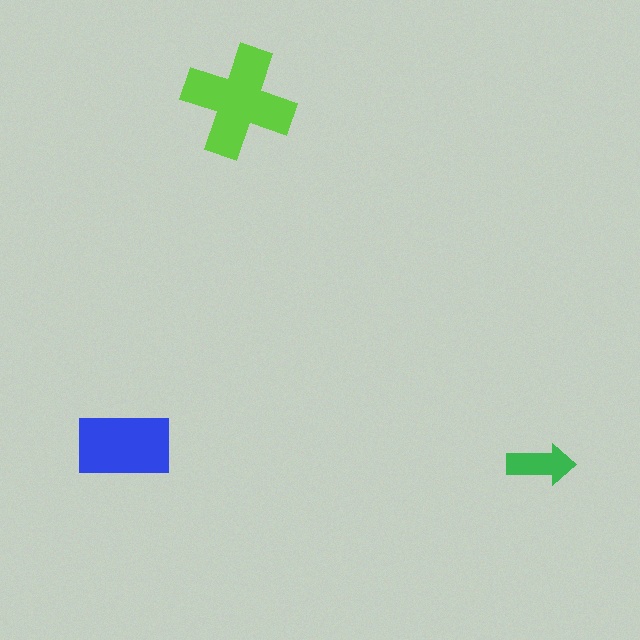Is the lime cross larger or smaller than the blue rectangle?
Larger.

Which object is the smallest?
The green arrow.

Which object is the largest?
The lime cross.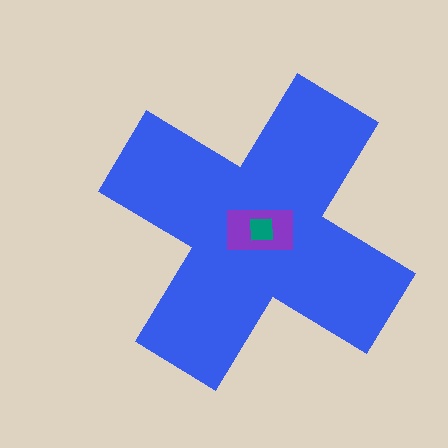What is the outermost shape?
The blue cross.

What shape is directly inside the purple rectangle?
The teal square.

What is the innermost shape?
The teal square.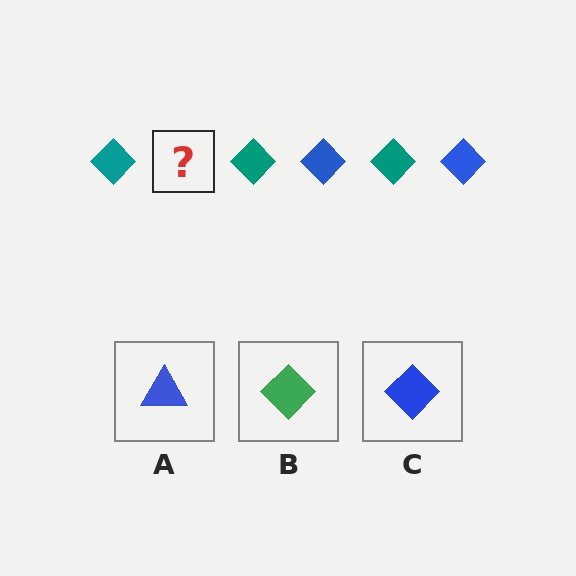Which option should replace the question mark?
Option C.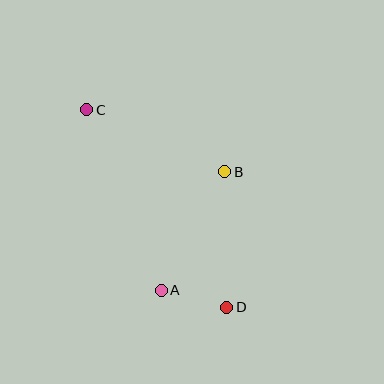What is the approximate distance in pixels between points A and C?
The distance between A and C is approximately 195 pixels.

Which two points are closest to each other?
Points A and D are closest to each other.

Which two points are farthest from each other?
Points C and D are farthest from each other.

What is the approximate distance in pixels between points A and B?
The distance between A and B is approximately 134 pixels.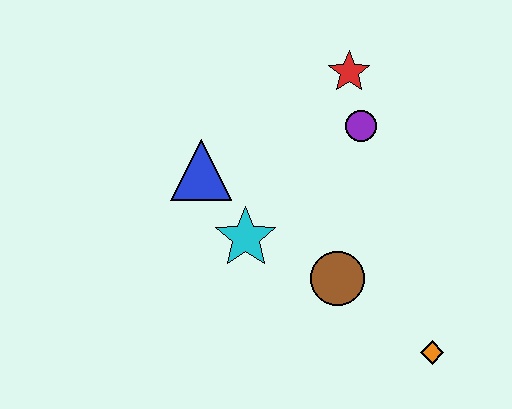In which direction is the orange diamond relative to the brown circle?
The orange diamond is to the right of the brown circle.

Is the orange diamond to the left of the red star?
No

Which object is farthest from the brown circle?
The red star is farthest from the brown circle.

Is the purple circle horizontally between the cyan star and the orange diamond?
Yes